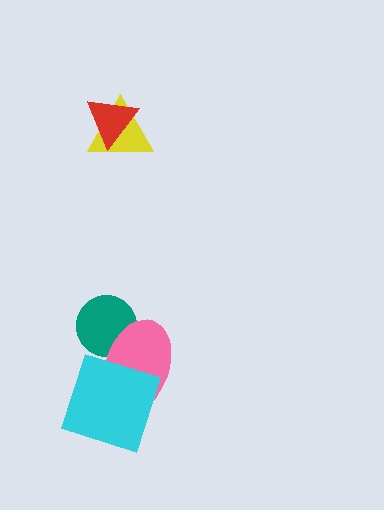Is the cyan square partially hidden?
No, no other shape covers it.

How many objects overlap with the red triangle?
1 object overlaps with the red triangle.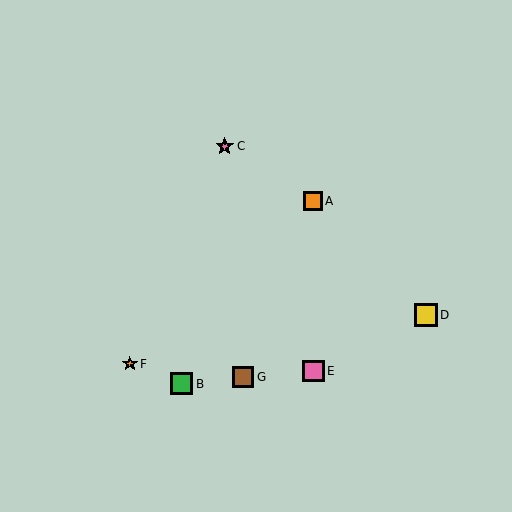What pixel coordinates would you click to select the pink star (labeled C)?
Click at (225, 146) to select the pink star C.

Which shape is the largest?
The yellow square (labeled D) is the largest.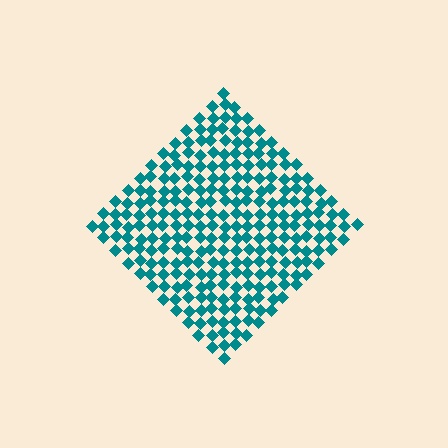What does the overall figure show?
The overall figure shows a diamond.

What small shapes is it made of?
It is made of small diamonds.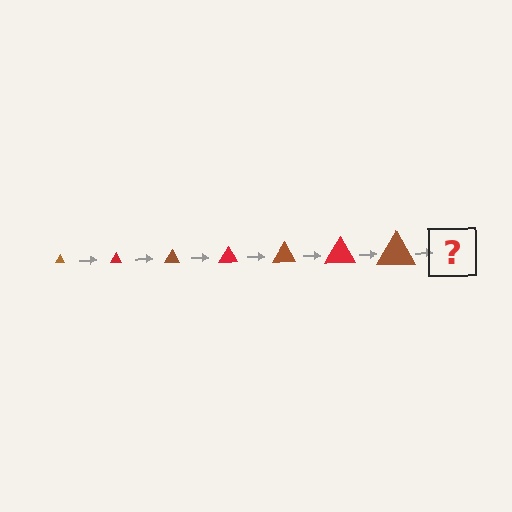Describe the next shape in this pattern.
It should be a red triangle, larger than the previous one.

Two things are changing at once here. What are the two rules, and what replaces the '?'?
The two rules are that the triangle grows larger each step and the color cycles through brown and red. The '?' should be a red triangle, larger than the previous one.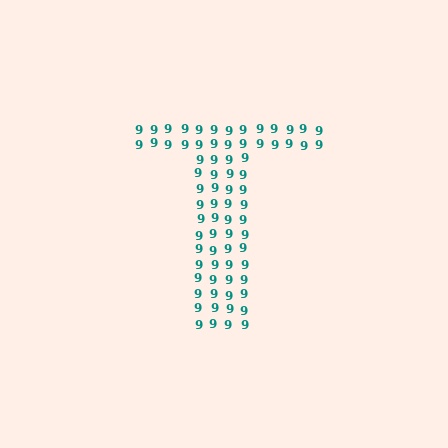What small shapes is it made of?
It is made of small digit 9's.